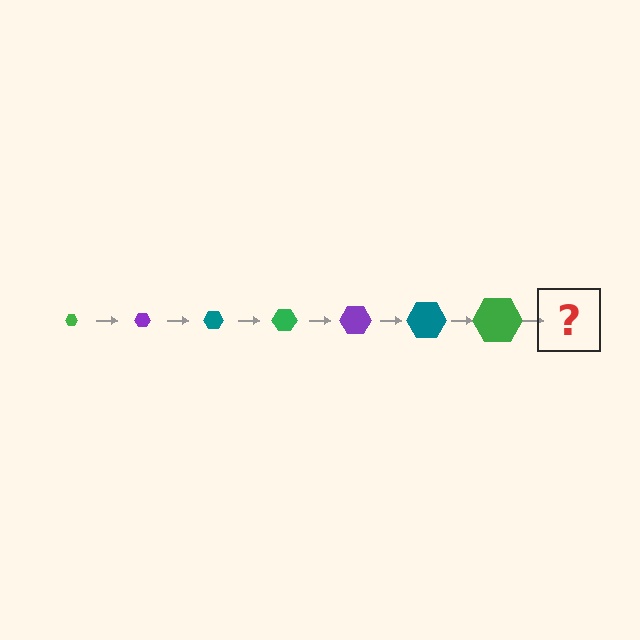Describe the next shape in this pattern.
It should be a purple hexagon, larger than the previous one.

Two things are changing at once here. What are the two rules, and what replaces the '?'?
The two rules are that the hexagon grows larger each step and the color cycles through green, purple, and teal. The '?' should be a purple hexagon, larger than the previous one.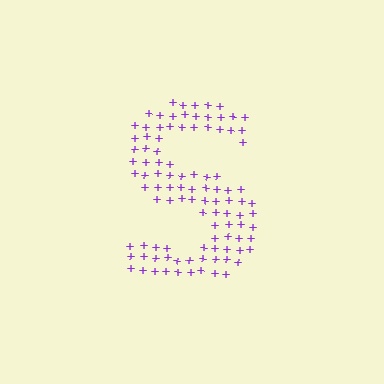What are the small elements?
The small elements are plus signs.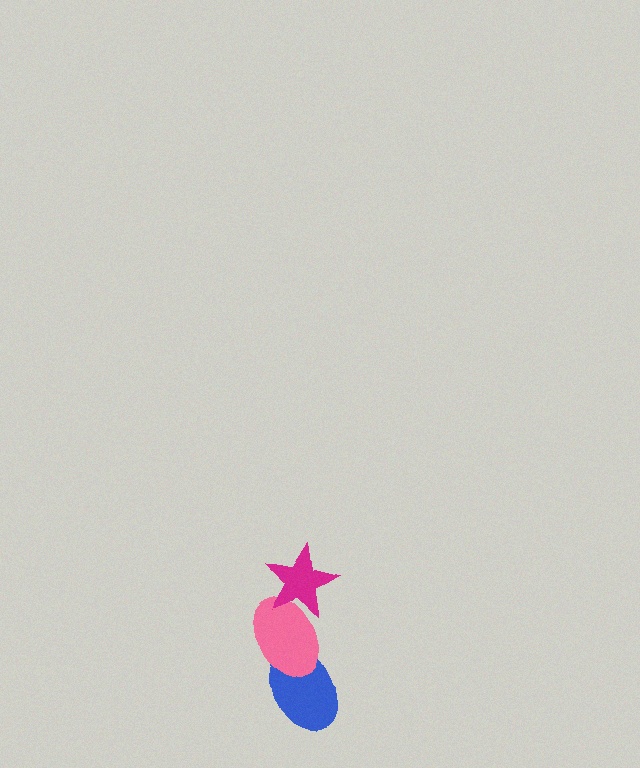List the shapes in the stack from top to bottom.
From top to bottom: the magenta star, the pink ellipse, the blue ellipse.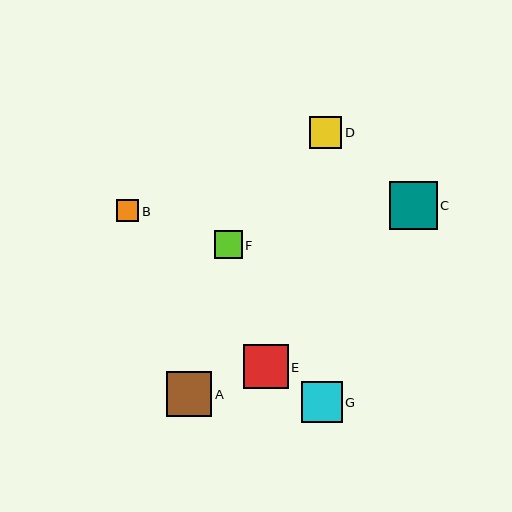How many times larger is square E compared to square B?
Square E is approximately 2.0 times the size of square B.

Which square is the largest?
Square C is the largest with a size of approximately 48 pixels.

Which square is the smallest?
Square B is the smallest with a size of approximately 22 pixels.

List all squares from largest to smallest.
From largest to smallest: C, A, E, G, D, F, B.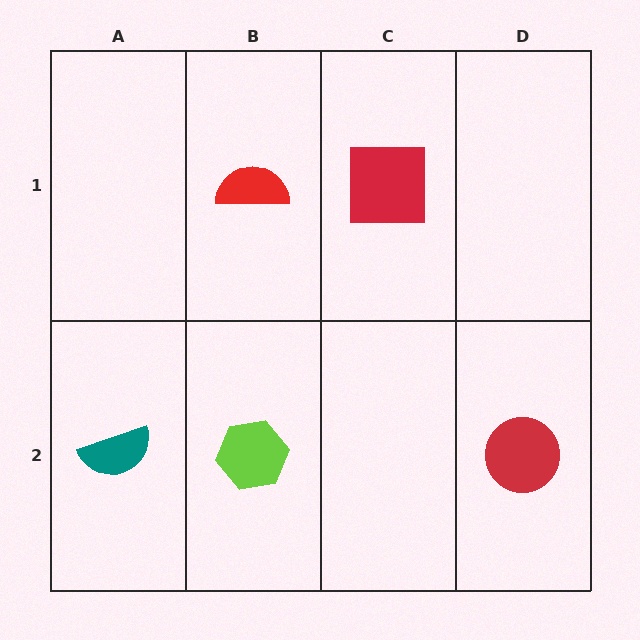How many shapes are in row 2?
3 shapes.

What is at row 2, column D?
A red circle.